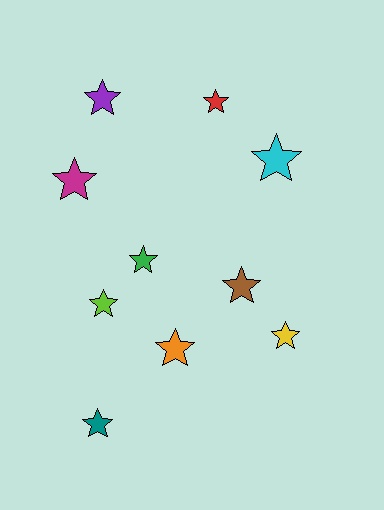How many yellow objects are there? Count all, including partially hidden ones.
There is 1 yellow object.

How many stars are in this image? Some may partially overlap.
There are 10 stars.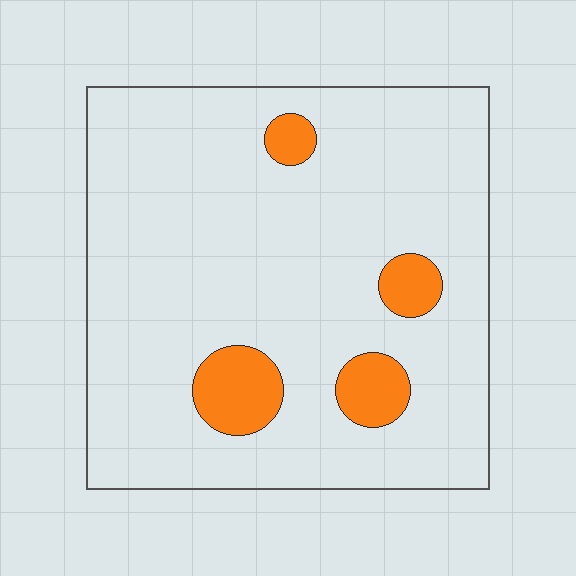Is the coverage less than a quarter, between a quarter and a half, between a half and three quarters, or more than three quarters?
Less than a quarter.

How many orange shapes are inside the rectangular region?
4.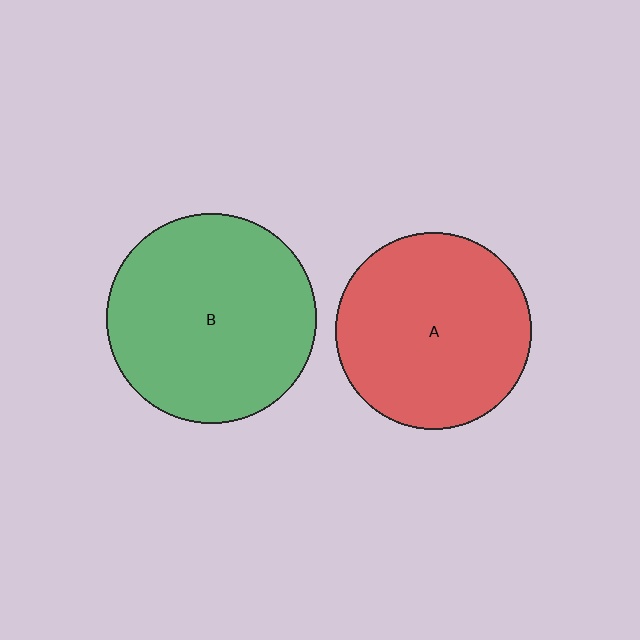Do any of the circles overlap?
No, none of the circles overlap.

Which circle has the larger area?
Circle B (green).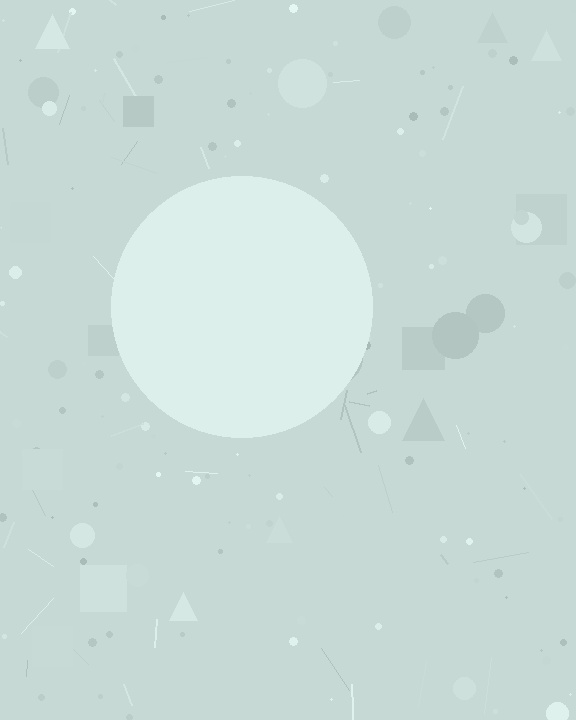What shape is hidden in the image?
A circle is hidden in the image.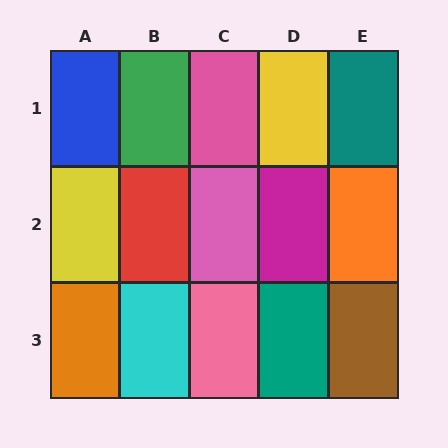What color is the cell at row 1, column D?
Yellow.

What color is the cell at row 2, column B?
Red.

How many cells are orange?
2 cells are orange.